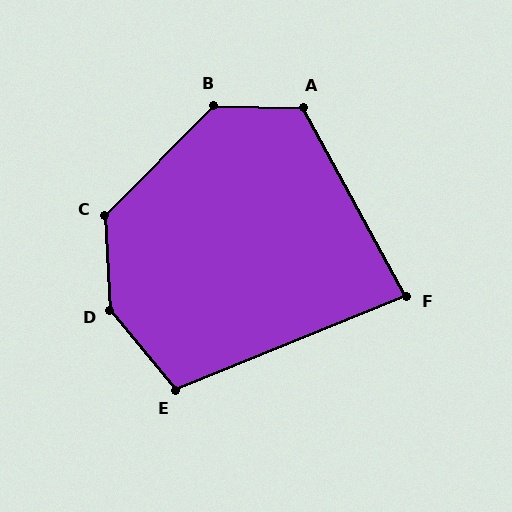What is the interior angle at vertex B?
Approximately 134 degrees (obtuse).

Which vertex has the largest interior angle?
D, at approximately 143 degrees.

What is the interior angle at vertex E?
Approximately 108 degrees (obtuse).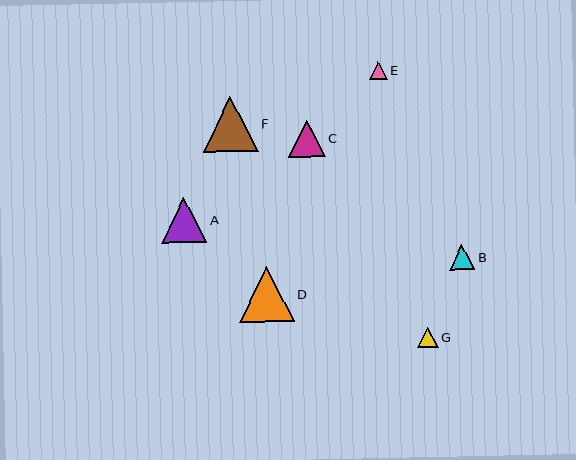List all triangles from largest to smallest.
From largest to smallest: D, F, A, C, B, G, E.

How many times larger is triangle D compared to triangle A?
Triangle D is approximately 1.2 times the size of triangle A.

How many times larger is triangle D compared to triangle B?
Triangle D is approximately 2.2 times the size of triangle B.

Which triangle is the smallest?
Triangle E is the smallest with a size of approximately 18 pixels.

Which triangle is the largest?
Triangle D is the largest with a size of approximately 55 pixels.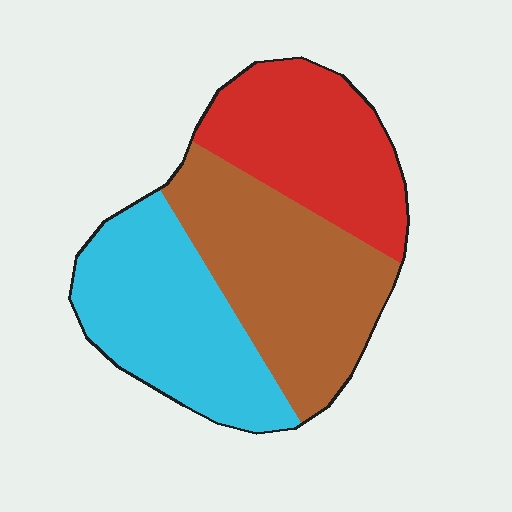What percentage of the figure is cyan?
Cyan takes up about one third (1/3) of the figure.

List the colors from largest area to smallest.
From largest to smallest: brown, cyan, red.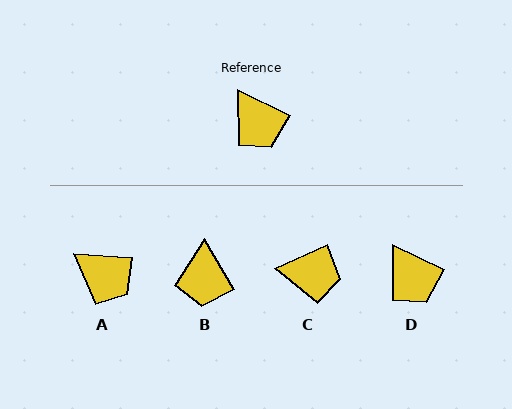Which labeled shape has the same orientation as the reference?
D.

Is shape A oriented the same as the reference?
No, it is off by about 22 degrees.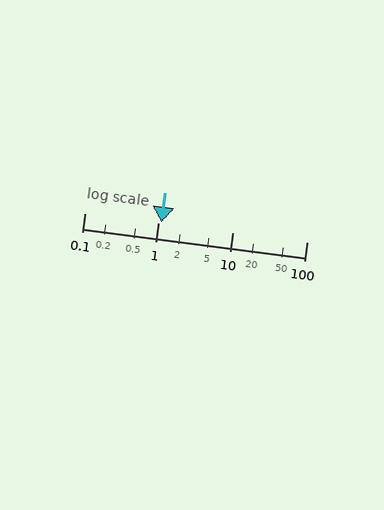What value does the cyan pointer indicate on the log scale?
The pointer indicates approximately 1.1.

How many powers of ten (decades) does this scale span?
The scale spans 3 decades, from 0.1 to 100.